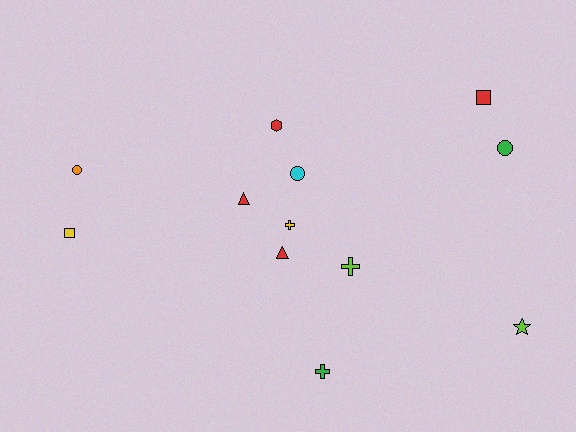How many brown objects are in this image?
There are no brown objects.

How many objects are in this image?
There are 12 objects.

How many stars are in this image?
There is 1 star.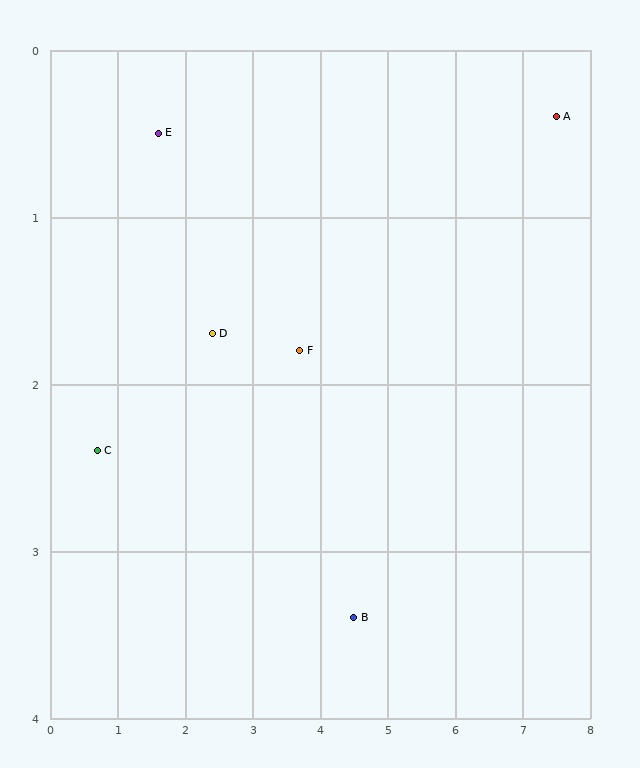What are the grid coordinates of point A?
Point A is at approximately (7.5, 0.4).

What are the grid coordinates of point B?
Point B is at approximately (4.5, 3.4).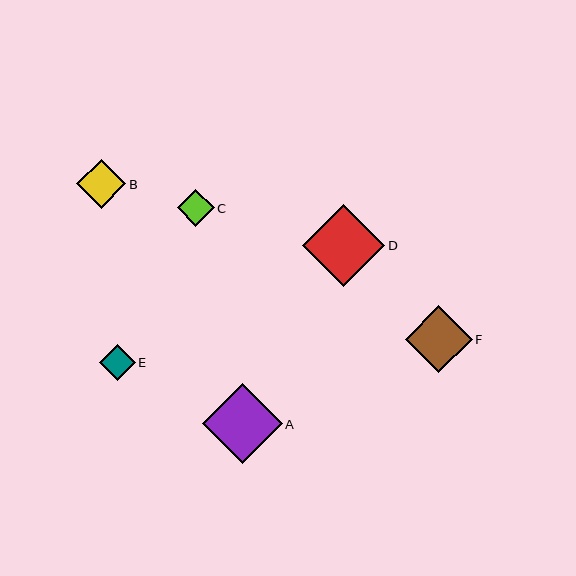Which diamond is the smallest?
Diamond E is the smallest with a size of approximately 35 pixels.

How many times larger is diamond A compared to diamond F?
Diamond A is approximately 1.2 times the size of diamond F.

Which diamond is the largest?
Diamond D is the largest with a size of approximately 82 pixels.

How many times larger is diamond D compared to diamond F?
Diamond D is approximately 1.2 times the size of diamond F.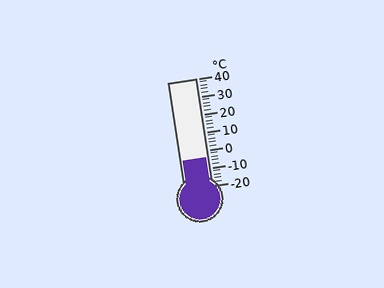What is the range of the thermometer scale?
The thermometer scale ranges from -20°C to 40°C.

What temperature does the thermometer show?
The thermometer shows approximately -4°C.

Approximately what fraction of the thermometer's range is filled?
The thermometer is filled to approximately 25% of its range.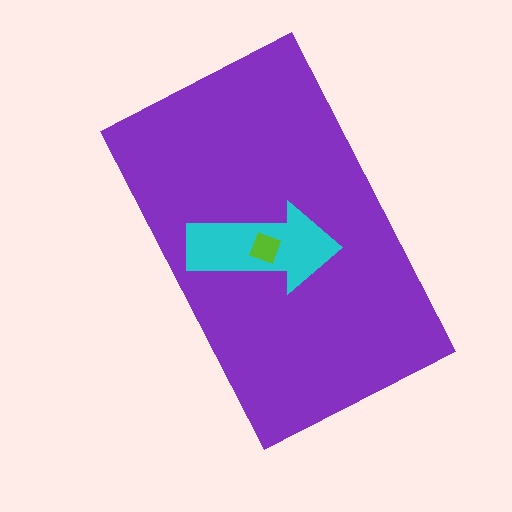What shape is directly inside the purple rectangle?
The cyan arrow.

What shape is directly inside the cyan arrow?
The lime square.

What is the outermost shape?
The purple rectangle.